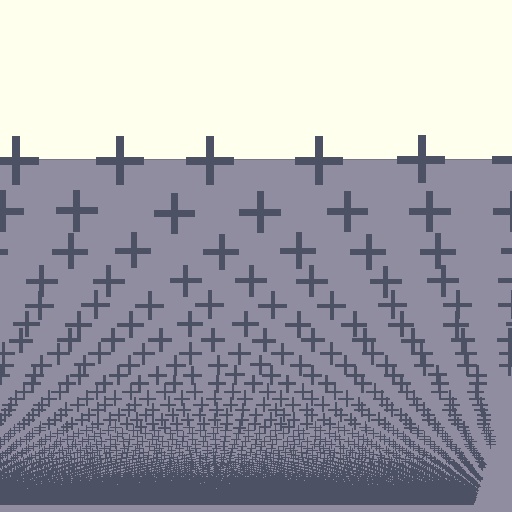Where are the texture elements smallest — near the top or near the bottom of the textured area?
Near the bottom.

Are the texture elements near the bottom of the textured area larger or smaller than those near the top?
Smaller. The gradient is inverted — elements near the bottom are smaller and denser.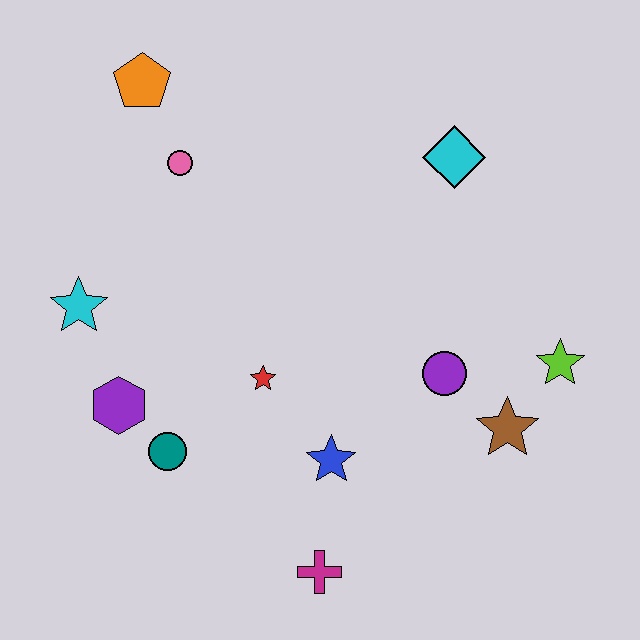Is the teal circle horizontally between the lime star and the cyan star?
Yes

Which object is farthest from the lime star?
The orange pentagon is farthest from the lime star.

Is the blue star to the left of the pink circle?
No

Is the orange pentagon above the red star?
Yes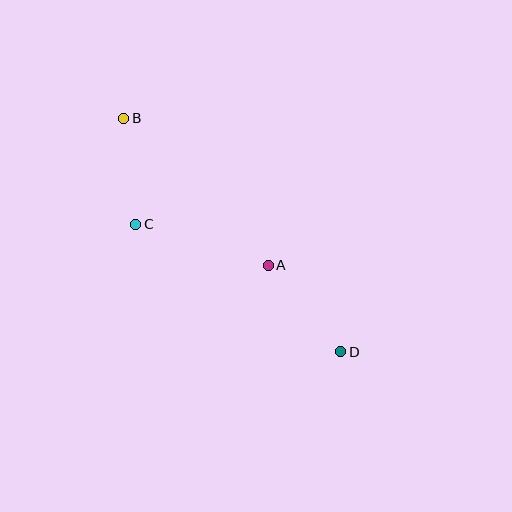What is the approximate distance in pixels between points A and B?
The distance between A and B is approximately 207 pixels.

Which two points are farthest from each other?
Points B and D are farthest from each other.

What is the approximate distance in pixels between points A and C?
The distance between A and C is approximately 139 pixels.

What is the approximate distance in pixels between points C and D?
The distance between C and D is approximately 242 pixels.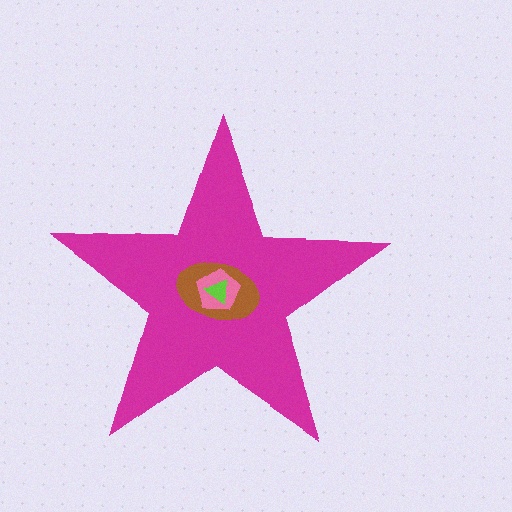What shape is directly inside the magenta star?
The brown ellipse.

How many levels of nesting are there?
4.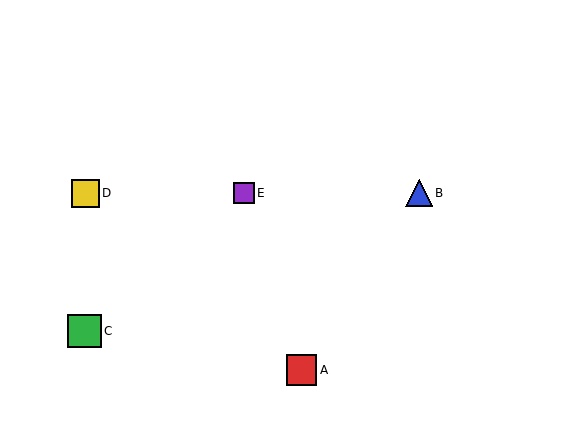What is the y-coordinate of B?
Object B is at y≈193.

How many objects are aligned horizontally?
3 objects (B, D, E) are aligned horizontally.